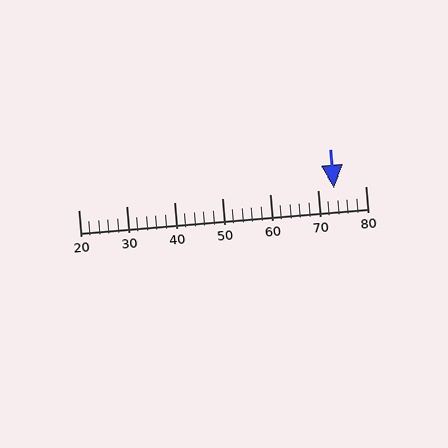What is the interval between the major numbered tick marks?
The major tick marks are spaced 10 units apart.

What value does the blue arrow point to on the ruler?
The blue arrow points to approximately 74.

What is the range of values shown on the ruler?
The ruler shows values from 20 to 80.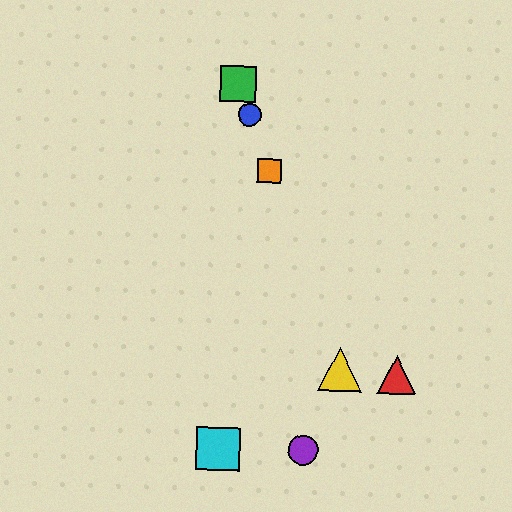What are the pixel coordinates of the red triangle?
The red triangle is at (396, 375).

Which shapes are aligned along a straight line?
The blue circle, the green square, the yellow triangle, the orange square are aligned along a straight line.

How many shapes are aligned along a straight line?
4 shapes (the blue circle, the green square, the yellow triangle, the orange square) are aligned along a straight line.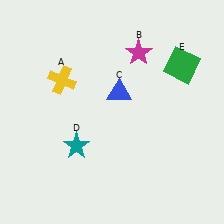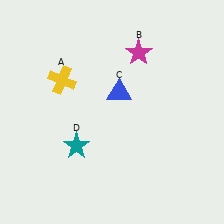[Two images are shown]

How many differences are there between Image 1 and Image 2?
There is 1 difference between the two images.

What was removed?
The green square (E) was removed in Image 2.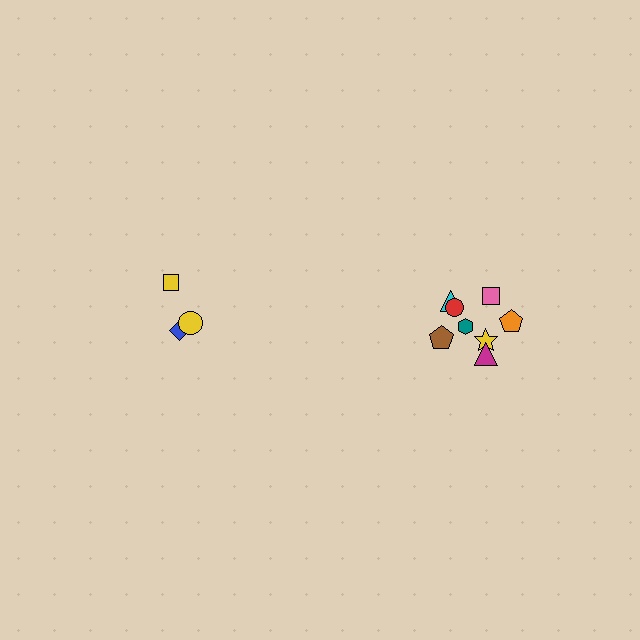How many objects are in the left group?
There are 3 objects.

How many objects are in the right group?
There are 8 objects.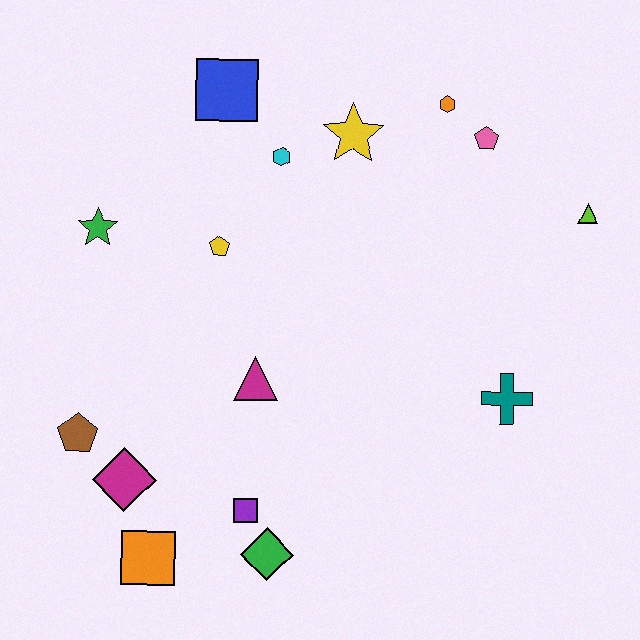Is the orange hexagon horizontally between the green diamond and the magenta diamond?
No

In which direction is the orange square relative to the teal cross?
The orange square is to the left of the teal cross.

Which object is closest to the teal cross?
The lime triangle is closest to the teal cross.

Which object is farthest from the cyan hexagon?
The orange square is farthest from the cyan hexagon.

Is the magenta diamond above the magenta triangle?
No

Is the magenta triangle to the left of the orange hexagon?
Yes